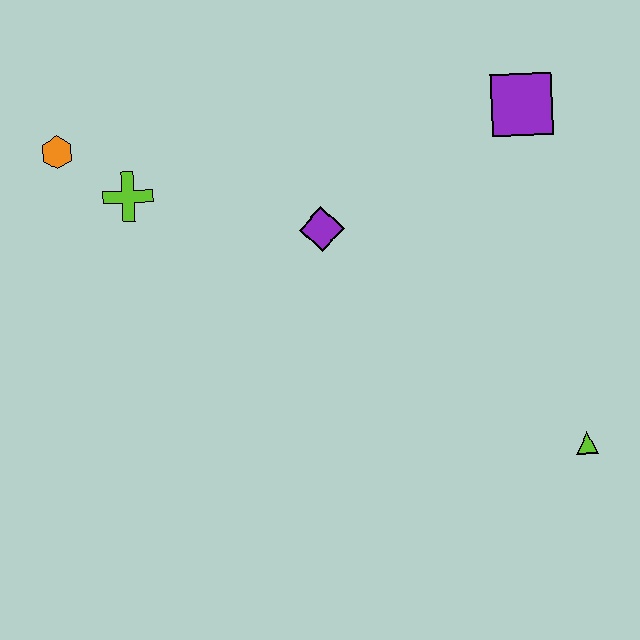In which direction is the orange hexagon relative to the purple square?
The orange hexagon is to the left of the purple square.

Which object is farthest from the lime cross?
The lime triangle is farthest from the lime cross.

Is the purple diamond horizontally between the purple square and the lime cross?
Yes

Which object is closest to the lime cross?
The orange hexagon is closest to the lime cross.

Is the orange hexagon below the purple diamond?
No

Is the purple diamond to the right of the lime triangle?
No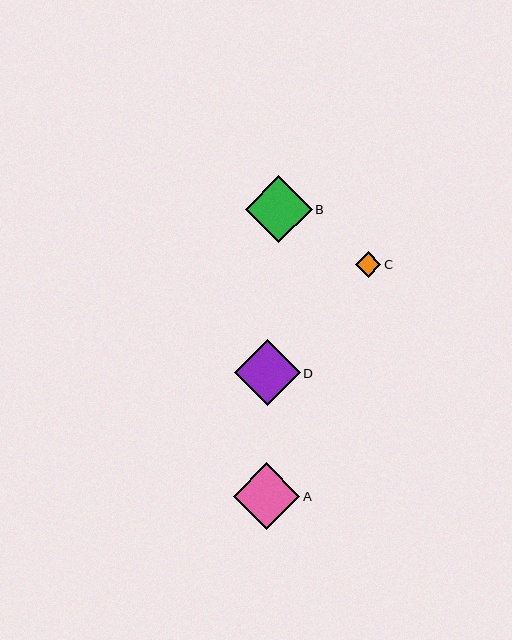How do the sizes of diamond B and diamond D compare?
Diamond B and diamond D are approximately the same size.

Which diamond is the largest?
Diamond B is the largest with a size of approximately 67 pixels.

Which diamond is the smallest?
Diamond C is the smallest with a size of approximately 25 pixels.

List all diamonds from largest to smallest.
From largest to smallest: B, A, D, C.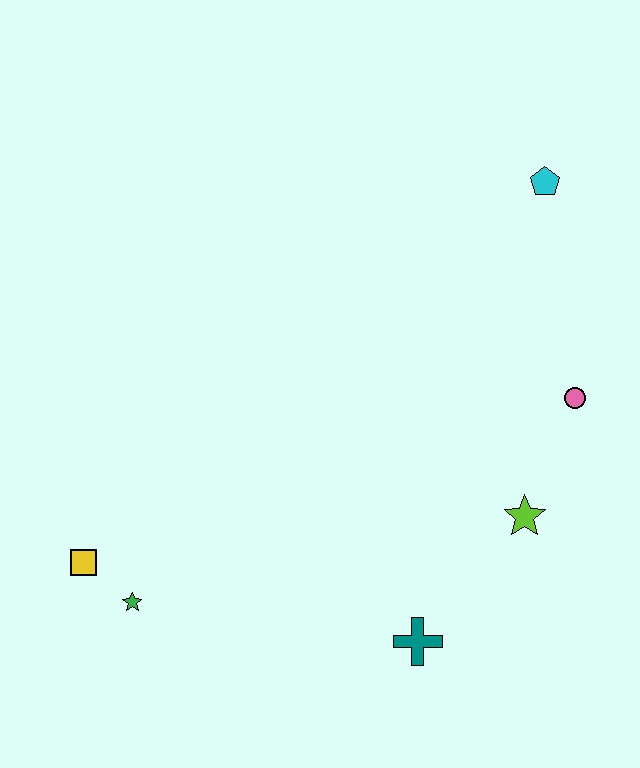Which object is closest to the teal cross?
The lime star is closest to the teal cross.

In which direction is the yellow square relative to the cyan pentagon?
The yellow square is to the left of the cyan pentagon.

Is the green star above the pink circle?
No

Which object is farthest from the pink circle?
The yellow square is farthest from the pink circle.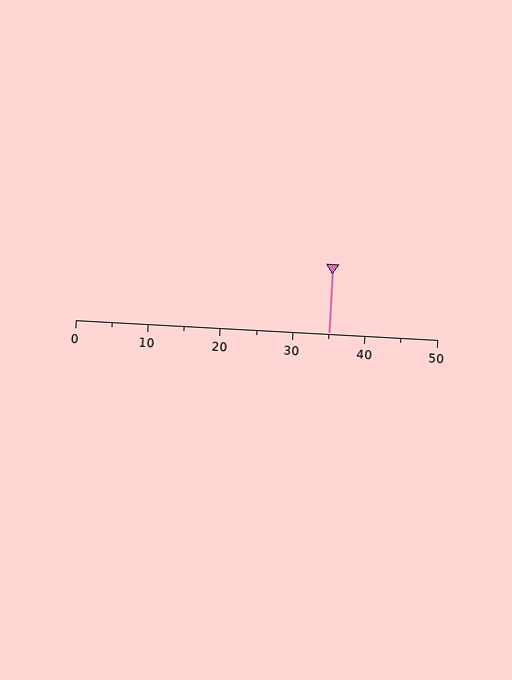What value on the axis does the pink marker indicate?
The marker indicates approximately 35.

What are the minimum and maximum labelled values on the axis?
The axis runs from 0 to 50.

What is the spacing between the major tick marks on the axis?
The major ticks are spaced 10 apart.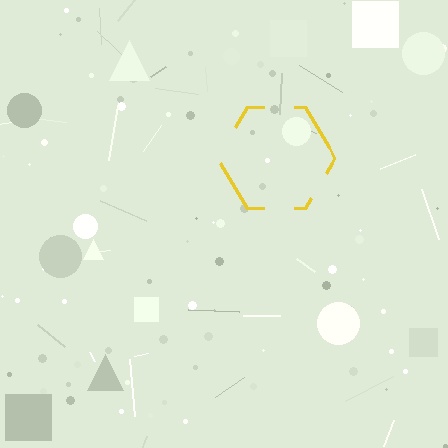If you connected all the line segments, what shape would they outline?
They would outline a hexagon.